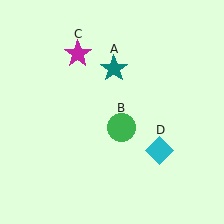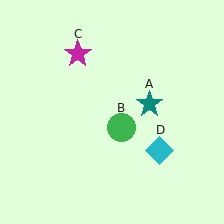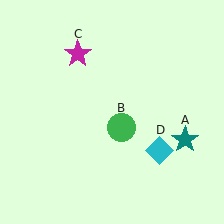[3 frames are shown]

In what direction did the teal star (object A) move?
The teal star (object A) moved down and to the right.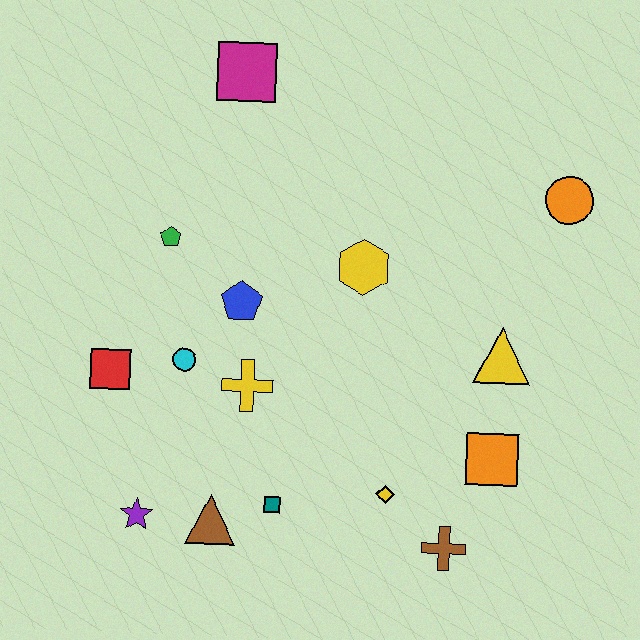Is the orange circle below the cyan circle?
No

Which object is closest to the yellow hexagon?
The blue pentagon is closest to the yellow hexagon.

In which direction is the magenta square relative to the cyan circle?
The magenta square is above the cyan circle.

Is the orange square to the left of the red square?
No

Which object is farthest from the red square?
The orange circle is farthest from the red square.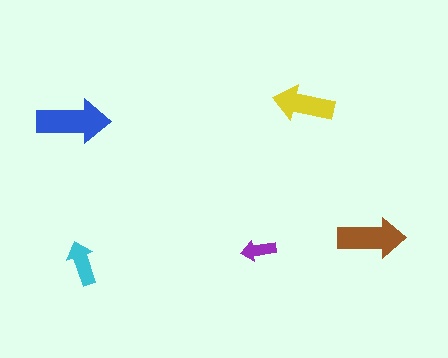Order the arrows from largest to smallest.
the blue one, the brown one, the yellow one, the cyan one, the purple one.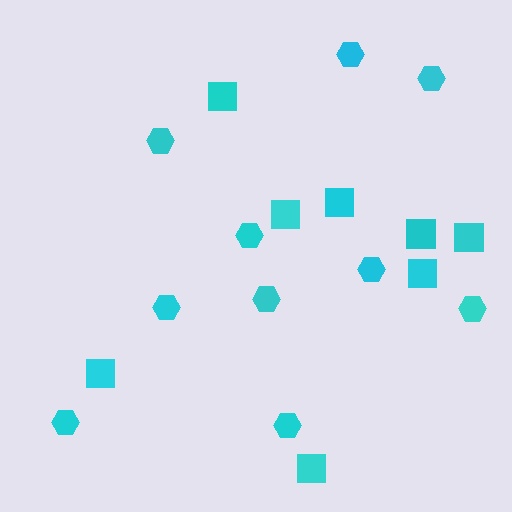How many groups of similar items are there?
There are 2 groups: one group of hexagons (10) and one group of squares (8).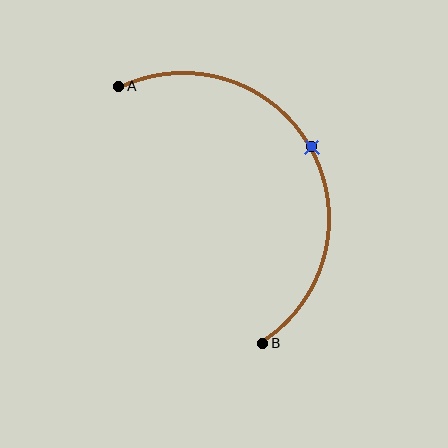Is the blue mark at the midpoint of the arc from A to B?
Yes. The blue mark lies on the arc at equal arc-length from both A and B — it is the arc midpoint.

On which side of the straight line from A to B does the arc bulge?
The arc bulges to the right of the straight line connecting A and B.